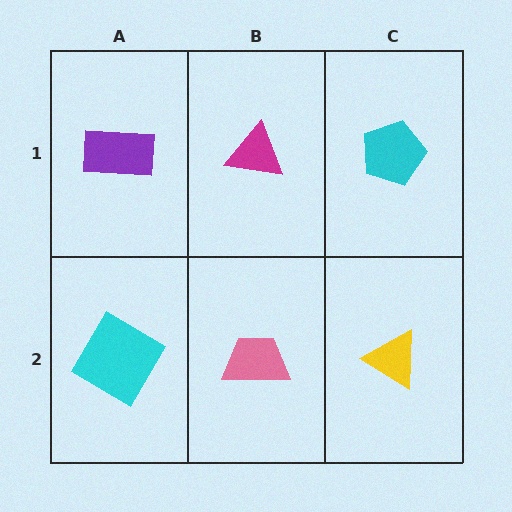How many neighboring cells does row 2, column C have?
2.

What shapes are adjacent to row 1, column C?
A yellow triangle (row 2, column C), a magenta triangle (row 1, column B).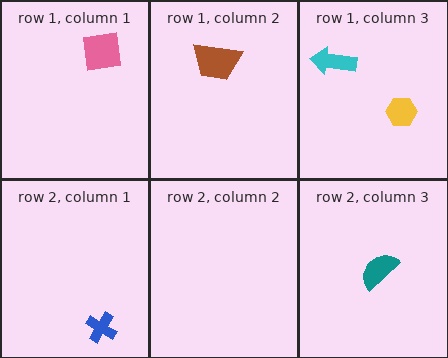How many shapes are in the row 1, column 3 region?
2.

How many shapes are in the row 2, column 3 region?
1.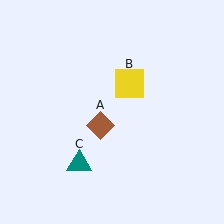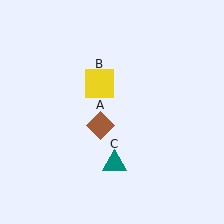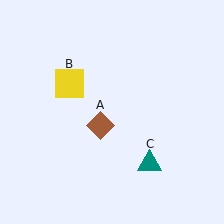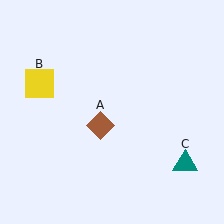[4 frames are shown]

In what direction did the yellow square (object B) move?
The yellow square (object B) moved left.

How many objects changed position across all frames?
2 objects changed position: yellow square (object B), teal triangle (object C).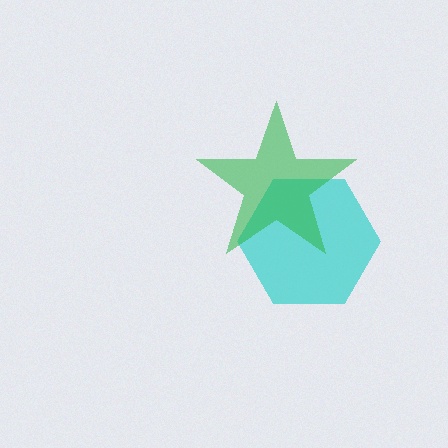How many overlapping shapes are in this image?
There are 2 overlapping shapes in the image.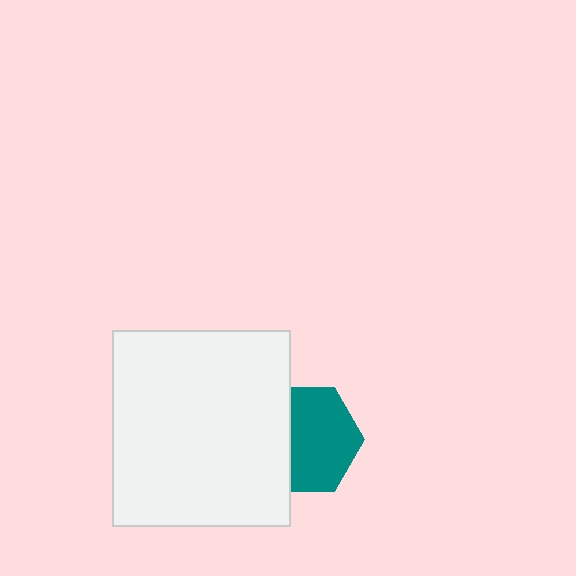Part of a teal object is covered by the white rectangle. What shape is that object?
It is a hexagon.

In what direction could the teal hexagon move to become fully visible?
The teal hexagon could move right. That would shift it out from behind the white rectangle entirely.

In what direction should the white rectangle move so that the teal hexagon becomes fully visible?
The white rectangle should move left. That is the shortest direction to clear the overlap and leave the teal hexagon fully visible.